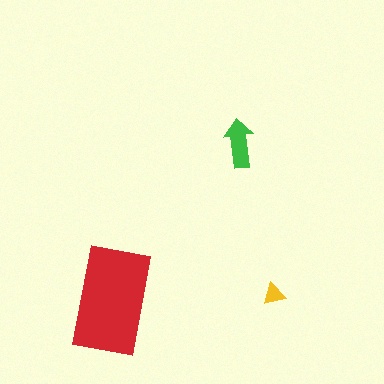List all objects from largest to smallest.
The red rectangle, the green arrow, the yellow triangle.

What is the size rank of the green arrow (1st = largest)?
2nd.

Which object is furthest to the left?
The red rectangle is leftmost.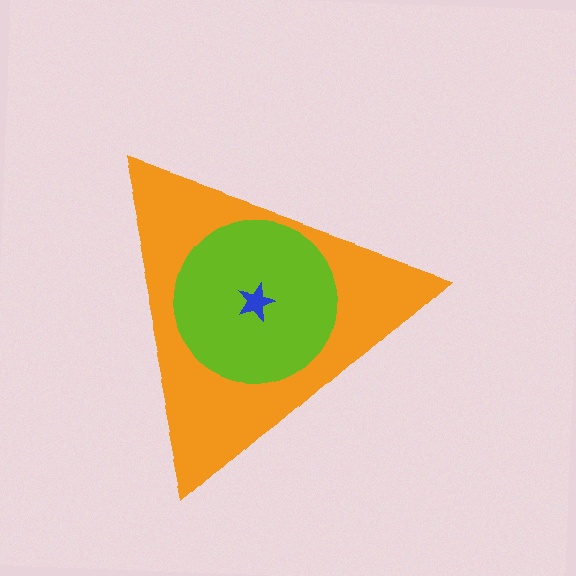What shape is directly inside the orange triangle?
The lime circle.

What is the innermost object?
The blue star.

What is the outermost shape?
The orange triangle.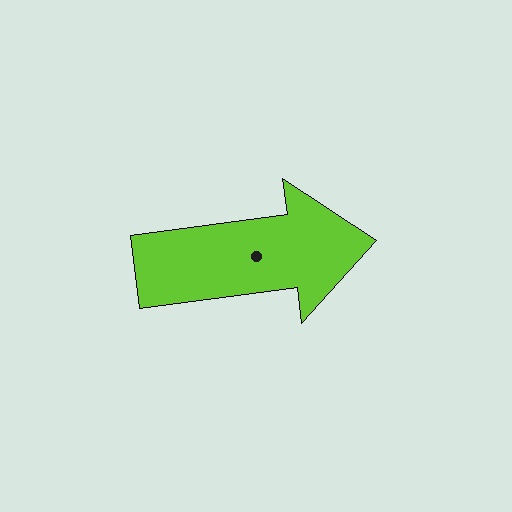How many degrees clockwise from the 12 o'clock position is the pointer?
Approximately 82 degrees.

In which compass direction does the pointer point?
East.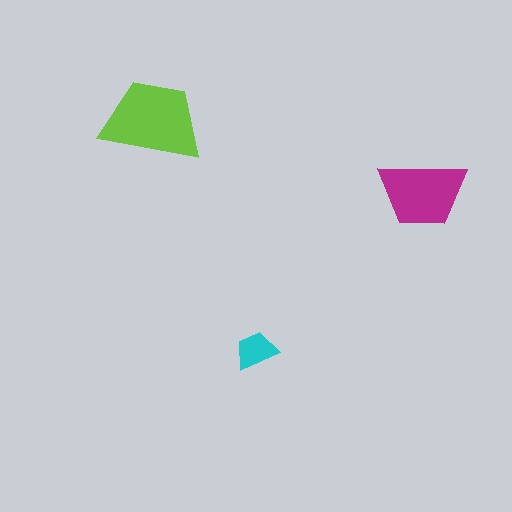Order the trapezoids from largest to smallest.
the lime one, the magenta one, the cyan one.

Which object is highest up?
The lime trapezoid is topmost.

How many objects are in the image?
There are 3 objects in the image.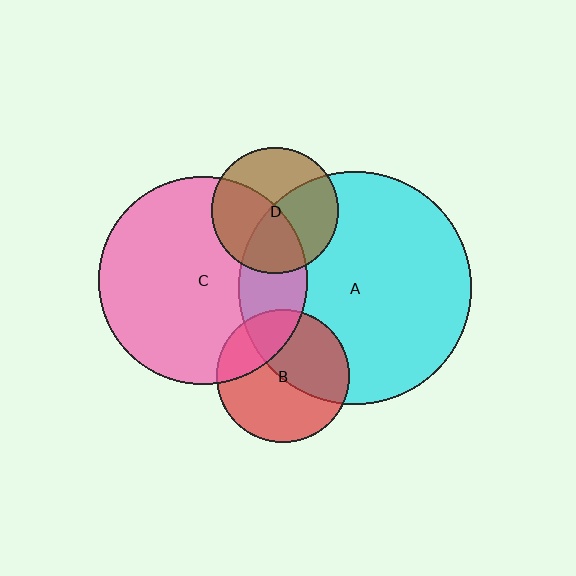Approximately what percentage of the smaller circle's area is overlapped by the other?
Approximately 45%.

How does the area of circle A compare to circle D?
Approximately 3.4 times.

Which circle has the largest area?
Circle A (cyan).